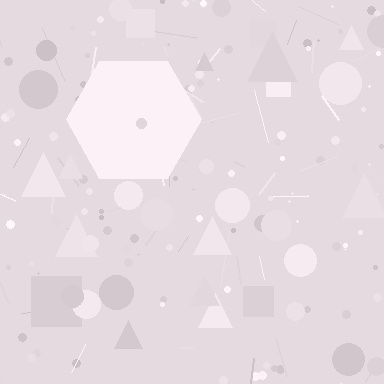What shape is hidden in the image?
A hexagon is hidden in the image.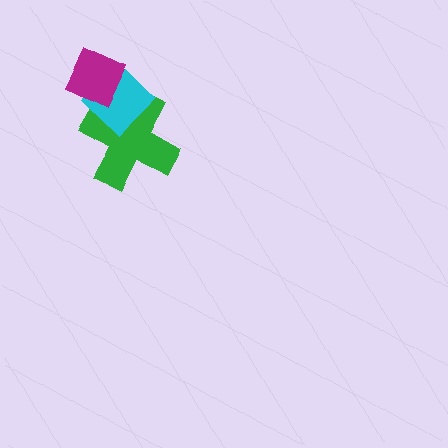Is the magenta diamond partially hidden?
No, no other shape covers it.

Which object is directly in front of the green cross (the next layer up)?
The cyan diamond is directly in front of the green cross.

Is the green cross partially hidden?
Yes, it is partially covered by another shape.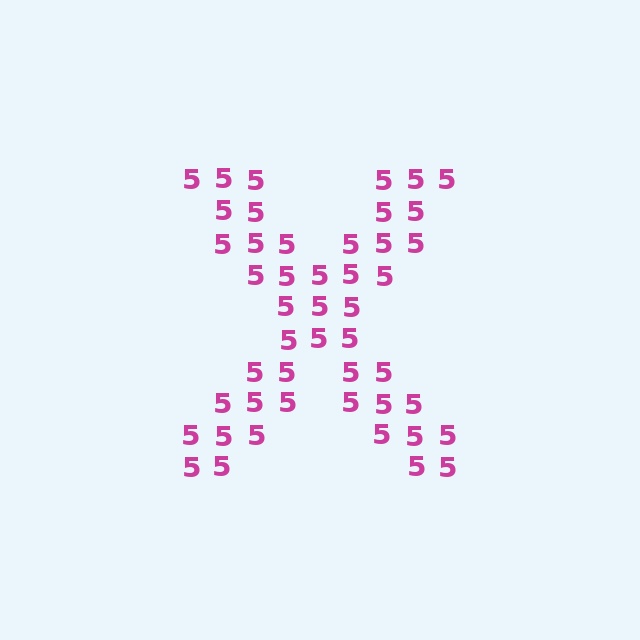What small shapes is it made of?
It is made of small digit 5's.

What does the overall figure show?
The overall figure shows the letter X.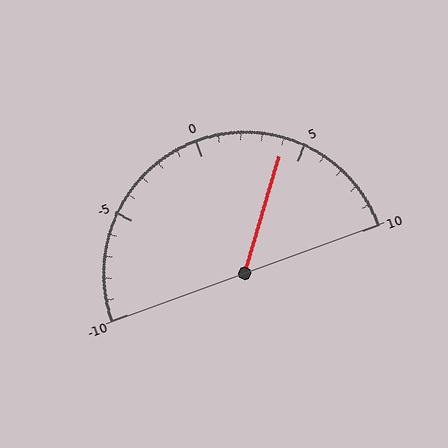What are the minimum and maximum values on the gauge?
The gauge ranges from -10 to 10.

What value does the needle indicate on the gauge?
The needle indicates approximately 4.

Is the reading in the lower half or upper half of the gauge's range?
The reading is in the upper half of the range (-10 to 10).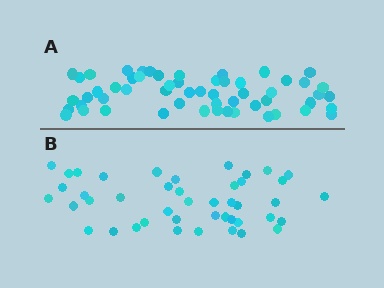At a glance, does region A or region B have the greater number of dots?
Region A (the top region) has more dots.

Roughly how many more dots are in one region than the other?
Region A has roughly 12 or so more dots than region B.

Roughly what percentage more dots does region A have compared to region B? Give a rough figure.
About 25% more.